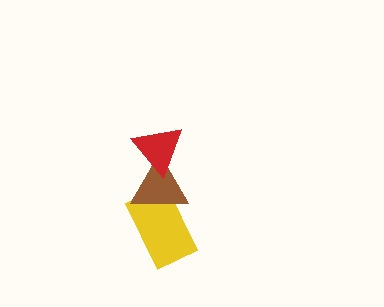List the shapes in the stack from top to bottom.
From top to bottom: the red triangle, the brown triangle, the yellow rectangle.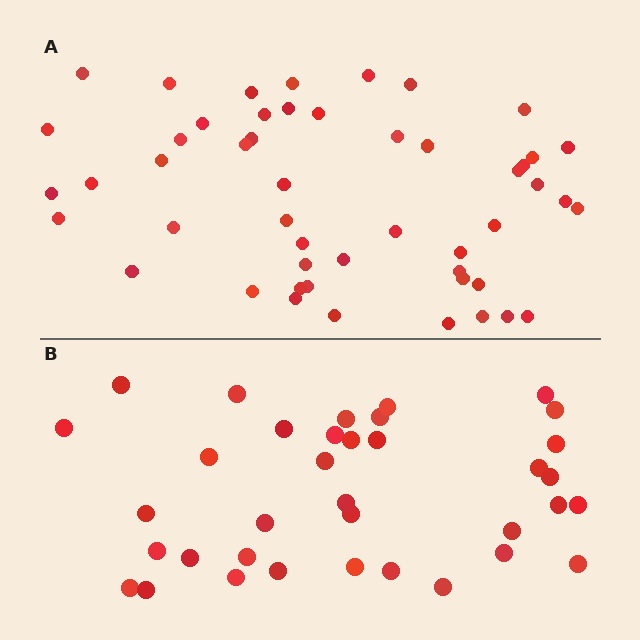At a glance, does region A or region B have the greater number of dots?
Region A (the top region) has more dots.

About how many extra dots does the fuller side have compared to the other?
Region A has approximately 15 more dots than region B.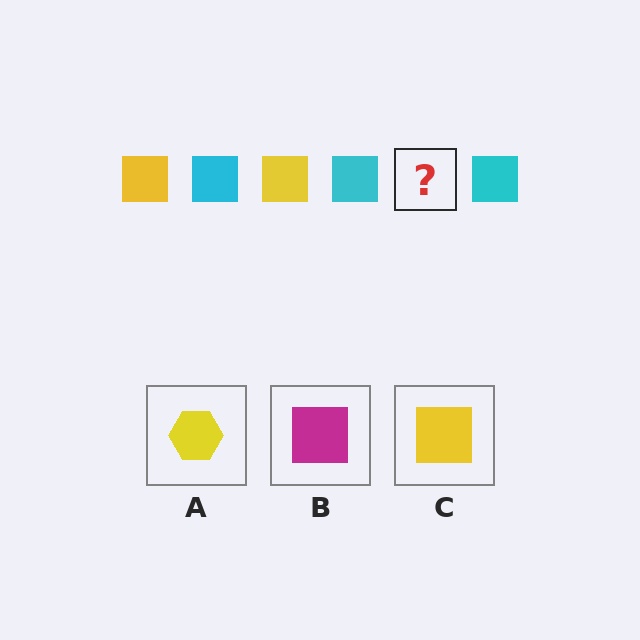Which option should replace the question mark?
Option C.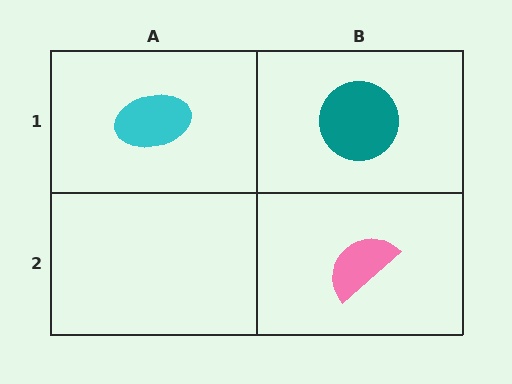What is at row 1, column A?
A cyan ellipse.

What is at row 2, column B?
A pink semicircle.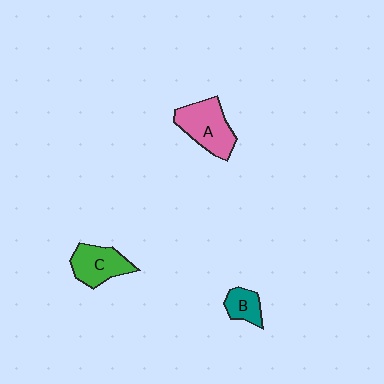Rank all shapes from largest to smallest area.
From largest to smallest: A (pink), C (green), B (teal).